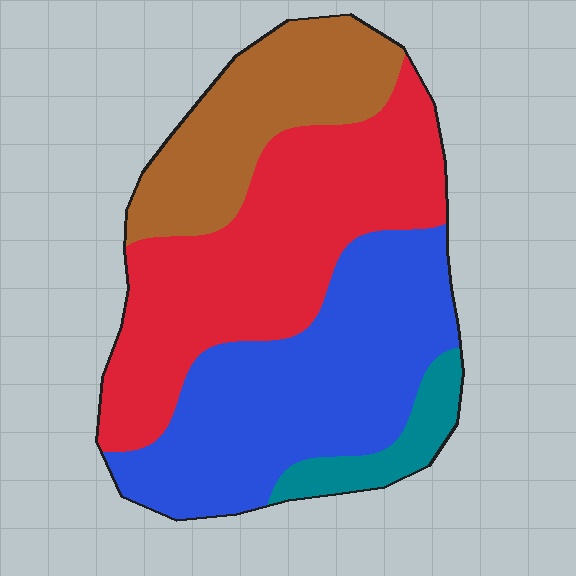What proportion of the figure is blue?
Blue takes up about three eighths (3/8) of the figure.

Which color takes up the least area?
Teal, at roughly 5%.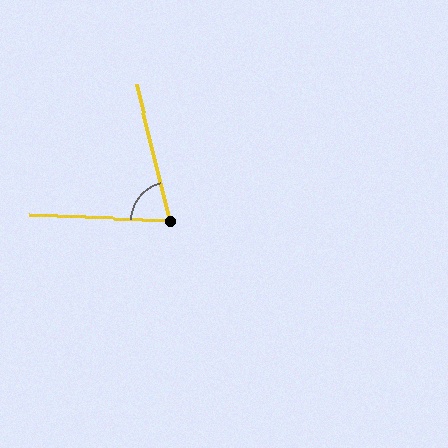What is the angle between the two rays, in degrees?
Approximately 74 degrees.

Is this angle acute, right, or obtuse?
It is acute.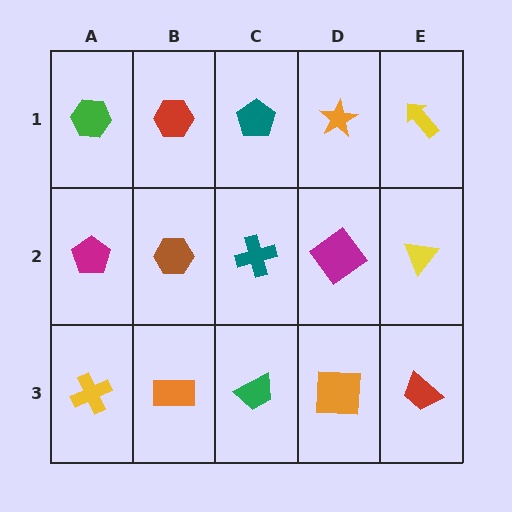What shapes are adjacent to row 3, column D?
A magenta diamond (row 2, column D), a green trapezoid (row 3, column C), a red trapezoid (row 3, column E).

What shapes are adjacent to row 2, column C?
A teal pentagon (row 1, column C), a green trapezoid (row 3, column C), a brown hexagon (row 2, column B), a magenta diamond (row 2, column D).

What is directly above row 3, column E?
A yellow triangle.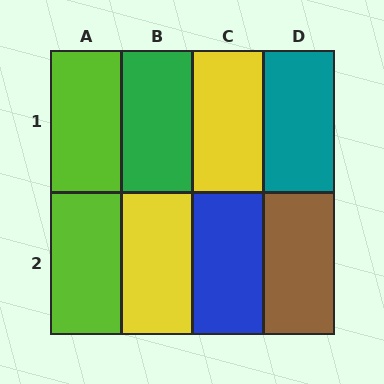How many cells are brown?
1 cell is brown.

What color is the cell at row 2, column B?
Yellow.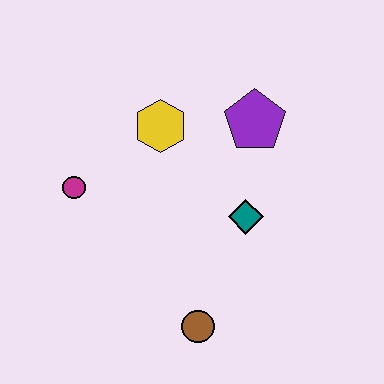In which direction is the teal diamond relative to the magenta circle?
The teal diamond is to the right of the magenta circle.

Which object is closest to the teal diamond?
The purple pentagon is closest to the teal diamond.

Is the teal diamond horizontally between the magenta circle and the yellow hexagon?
No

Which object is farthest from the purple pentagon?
The brown circle is farthest from the purple pentagon.